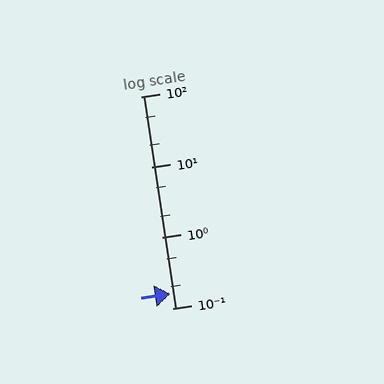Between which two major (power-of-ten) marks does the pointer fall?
The pointer is between 0.1 and 1.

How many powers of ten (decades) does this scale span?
The scale spans 3 decades, from 0.1 to 100.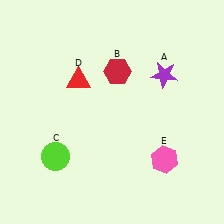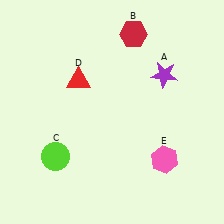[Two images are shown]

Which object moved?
The red hexagon (B) moved up.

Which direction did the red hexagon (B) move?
The red hexagon (B) moved up.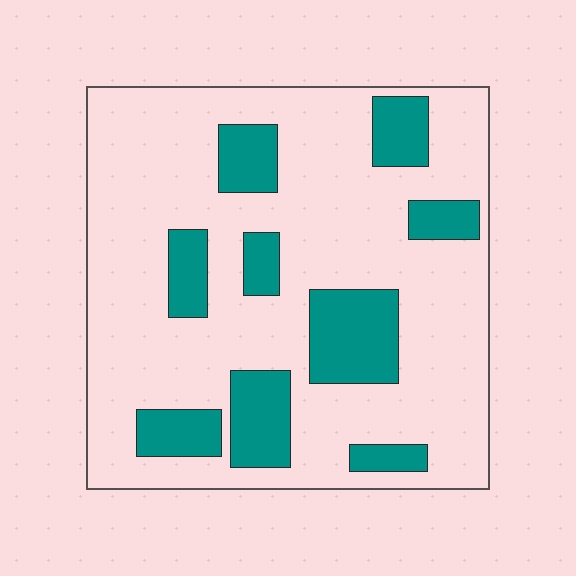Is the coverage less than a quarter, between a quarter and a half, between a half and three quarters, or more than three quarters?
Less than a quarter.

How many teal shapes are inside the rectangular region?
9.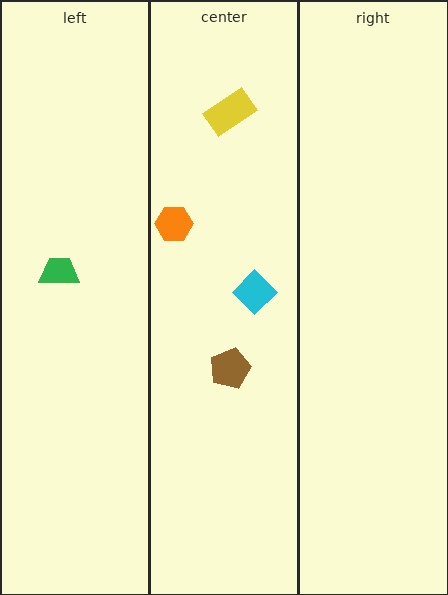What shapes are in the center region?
The brown pentagon, the yellow rectangle, the cyan diamond, the orange hexagon.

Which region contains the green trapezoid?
The left region.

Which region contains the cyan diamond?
The center region.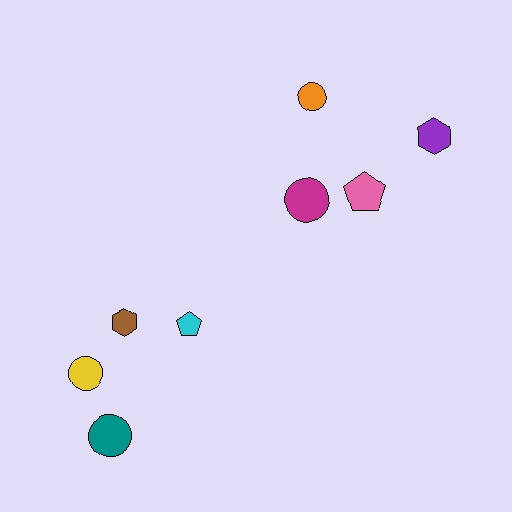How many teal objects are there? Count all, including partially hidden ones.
There is 1 teal object.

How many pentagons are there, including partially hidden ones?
There are 2 pentagons.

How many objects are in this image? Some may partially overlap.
There are 8 objects.